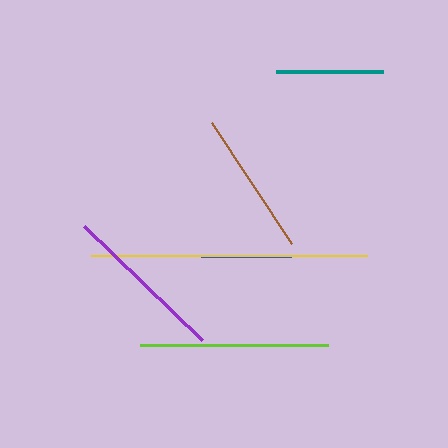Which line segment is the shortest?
The blue line is the shortest at approximately 90 pixels.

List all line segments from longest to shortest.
From longest to shortest: yellow, lime, purple, brown, teal, blue.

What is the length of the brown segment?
The brown segment is approximately 146 pixels long.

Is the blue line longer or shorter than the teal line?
The teal line is longer than the blue line.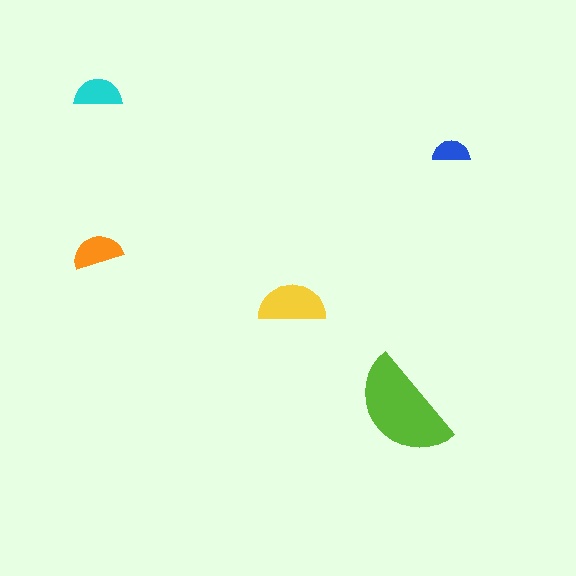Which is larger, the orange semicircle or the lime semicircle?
The lime one.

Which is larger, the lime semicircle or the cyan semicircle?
The lime one.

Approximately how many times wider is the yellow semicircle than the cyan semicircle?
About 1.5 times wider.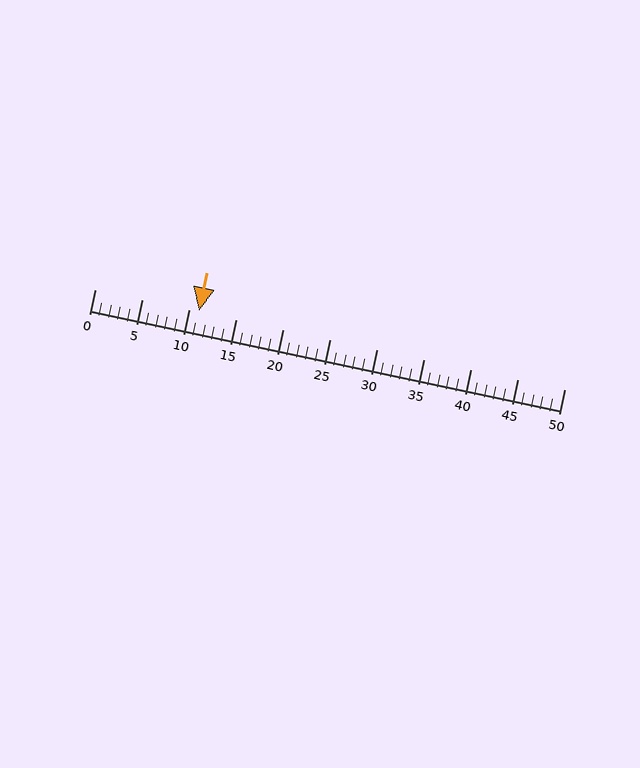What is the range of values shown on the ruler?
The ruler shows values from 0 to 50.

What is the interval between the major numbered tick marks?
The major tick marks are spaced 5 units apart.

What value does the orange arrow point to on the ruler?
The orange arrow points to approximately 11.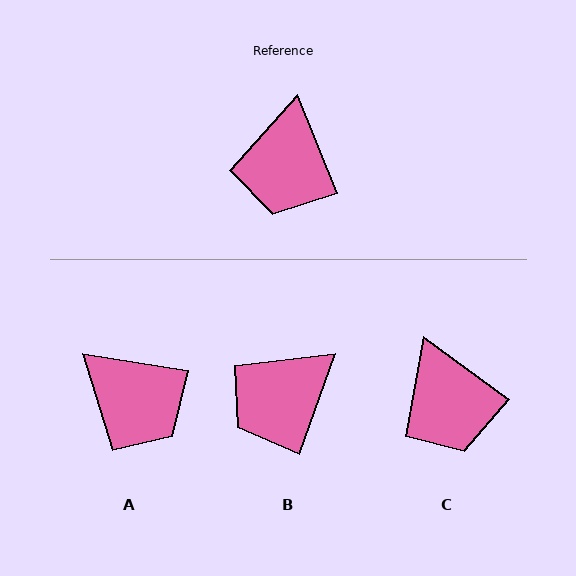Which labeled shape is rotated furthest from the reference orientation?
A, about 59 degrees away.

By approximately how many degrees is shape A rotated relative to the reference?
Approximately 59 degrees counter-clockwise.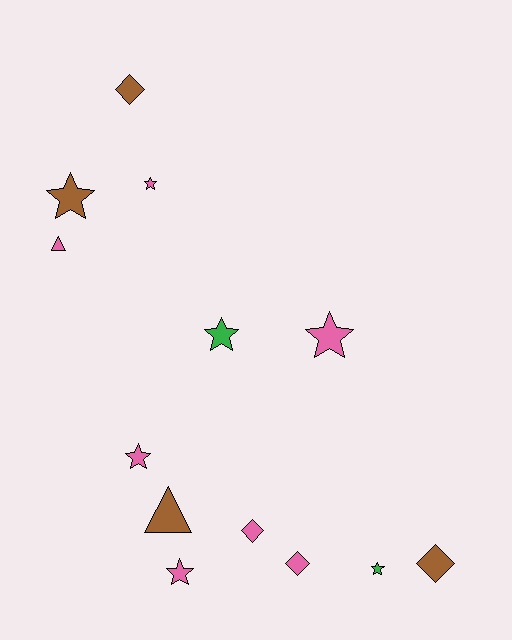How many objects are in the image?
There are 13 objects.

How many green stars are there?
There are 2 green stars.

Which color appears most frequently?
Pink, with 7 objects.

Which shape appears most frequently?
Star, with 7 objects.